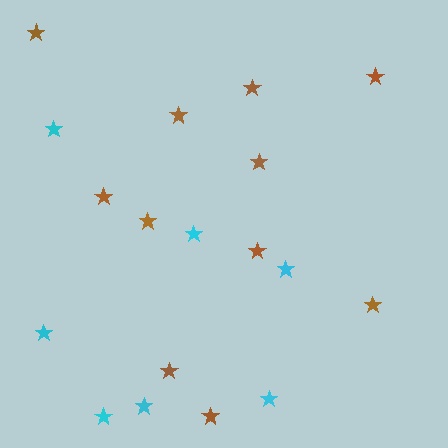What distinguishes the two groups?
There are 2 groups: one group of brown stars (11) and one group of cyan stars (7).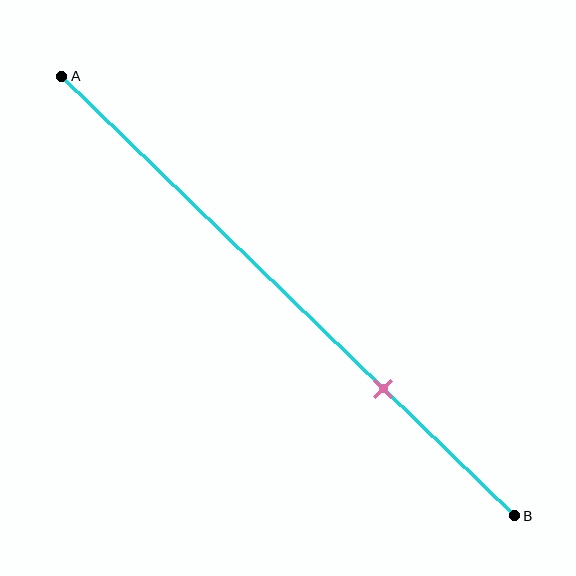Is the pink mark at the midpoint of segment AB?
No, the mark is at about 70% from A, not at the 50% midpoint.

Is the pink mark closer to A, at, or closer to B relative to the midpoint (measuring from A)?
The pink mark is closer to point B than the midpoint of segment AB.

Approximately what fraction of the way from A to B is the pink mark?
The pink mark is approximately 70% of the way from A to B.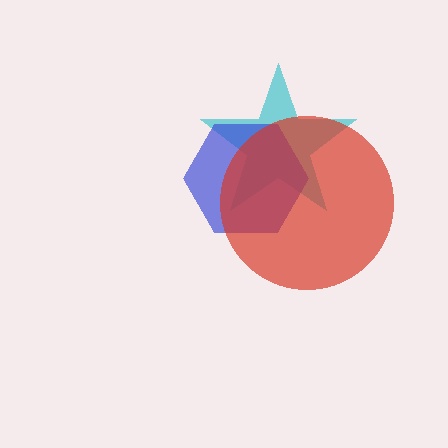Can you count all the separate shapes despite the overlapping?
Yes, there are 3 separate shapes.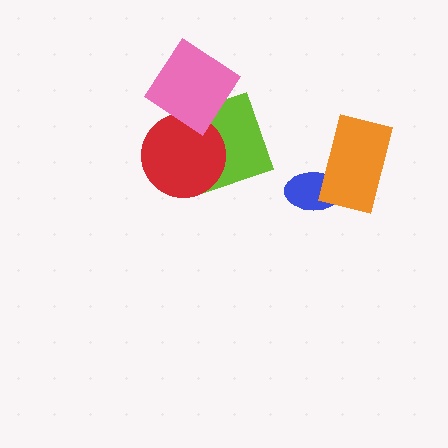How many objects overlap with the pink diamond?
1 object overlaps with the pink diamond.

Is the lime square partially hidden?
Yes, it is partially covered by another shape.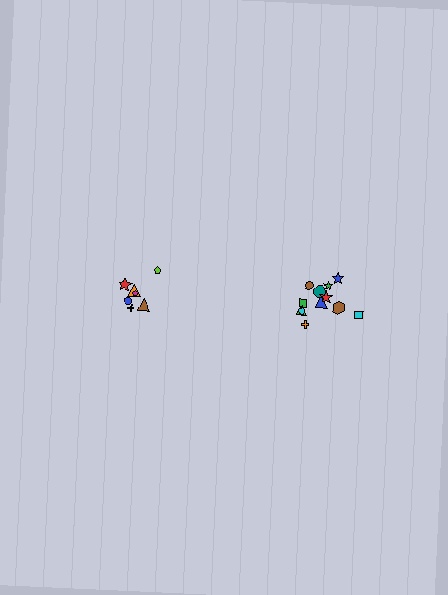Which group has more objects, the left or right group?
The right group.